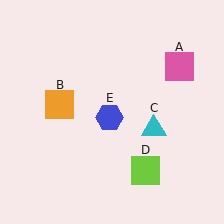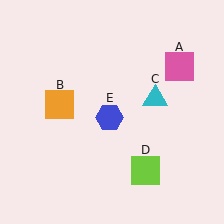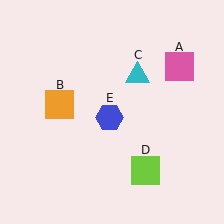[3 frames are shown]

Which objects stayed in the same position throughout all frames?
Pink square (object A) and orange square (object B) and lime square (object D) and blue hexagon (object E) remained stationary.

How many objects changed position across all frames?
1 object changed position: cyan triangle (object C).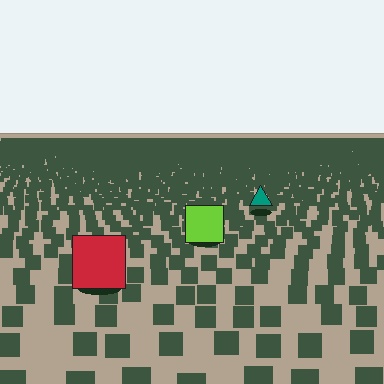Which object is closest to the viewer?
The red square is closest. The texture marks near it are larger and more spread out.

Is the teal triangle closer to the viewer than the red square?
No. The red square is closer — you can tell from the texture gradient: the ground texture is coarser near it.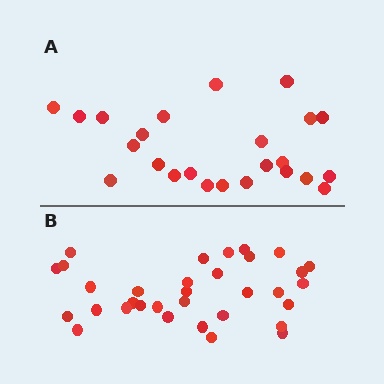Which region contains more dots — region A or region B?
Region B (the bottom region) has more dots.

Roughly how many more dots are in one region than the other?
Region B has roughly 8 or so more dots than region A.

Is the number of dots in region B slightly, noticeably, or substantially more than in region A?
Region B has noticeably more, but not dramatically so. The ratio is roughly 1.4 to 1.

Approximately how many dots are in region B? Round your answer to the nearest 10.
About 30 dots. (The exact count is 33, which rounds to 30.)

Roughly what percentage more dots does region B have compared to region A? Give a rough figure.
About 40% more.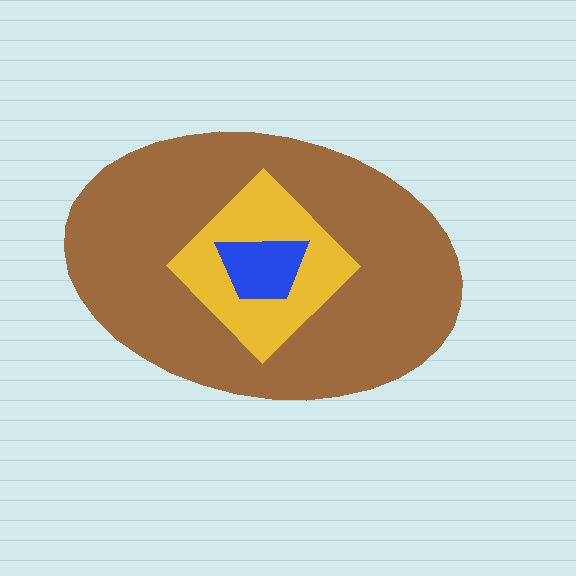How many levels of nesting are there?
3.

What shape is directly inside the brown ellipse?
The yellow diamond.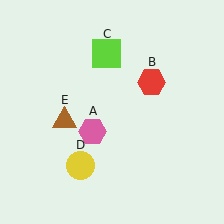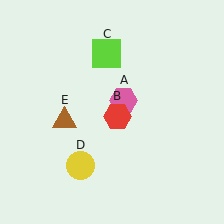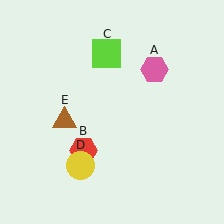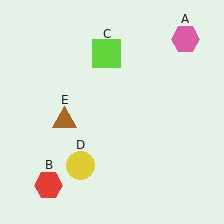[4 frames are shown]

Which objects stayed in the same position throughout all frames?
Lime square (object C) and yellow circle (object D) and brown triangle (object E) remained stationary.